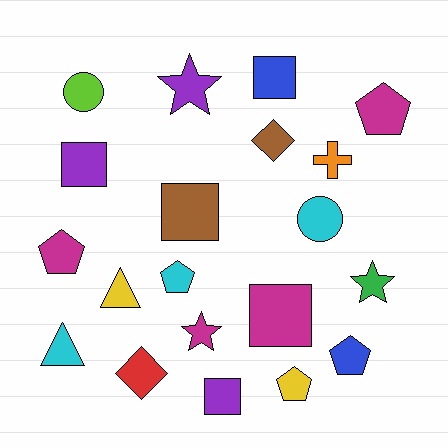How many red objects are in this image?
There is 1 red object.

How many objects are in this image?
There are 20 objects.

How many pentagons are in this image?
There are 5 pentagons.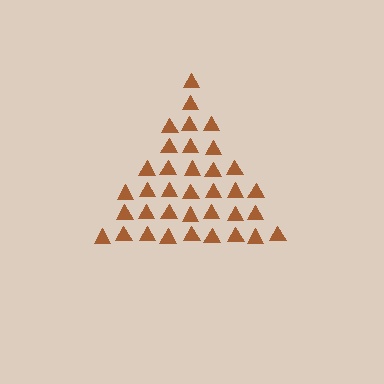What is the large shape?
The large shape is a triangle.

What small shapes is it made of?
It is made of small triangles.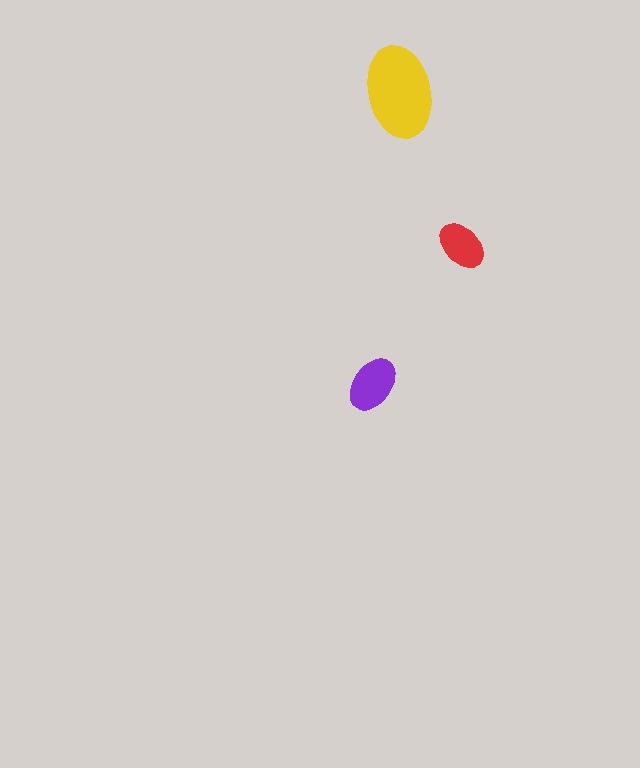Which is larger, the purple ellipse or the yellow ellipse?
The yellow one.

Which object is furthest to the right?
The red ellipse is rightmost.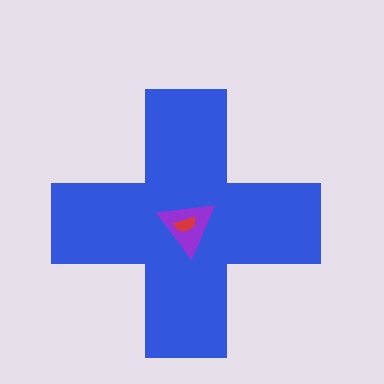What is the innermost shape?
The red semicircle.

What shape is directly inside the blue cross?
The purple triangle.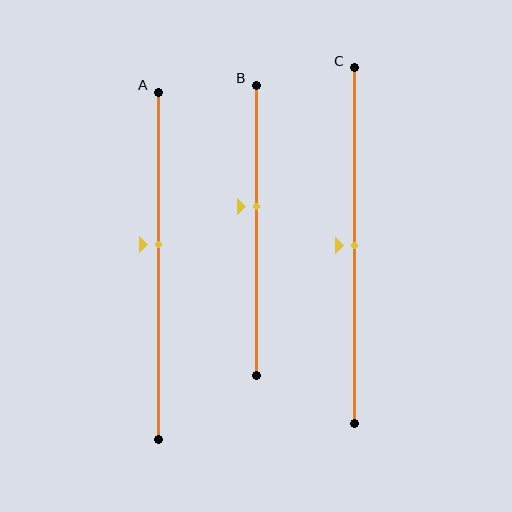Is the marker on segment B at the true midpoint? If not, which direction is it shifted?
No, the marker on segment B is shifted upward by about 8% of the segment length.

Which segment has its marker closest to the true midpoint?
Segment C has its marker closest to the true midpoint.